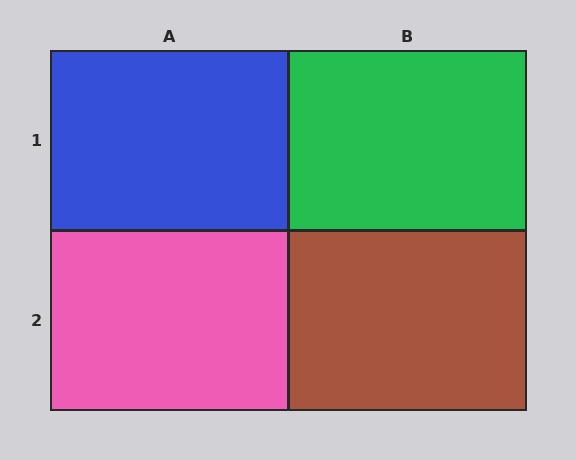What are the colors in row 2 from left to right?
Pink, brown.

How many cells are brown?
1 cell is brown.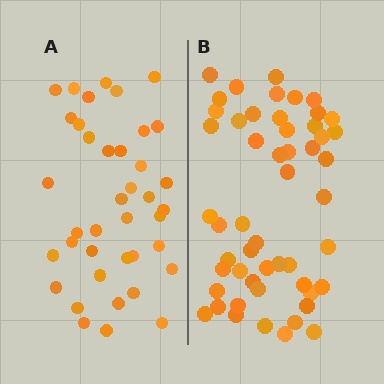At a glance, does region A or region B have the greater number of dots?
Region B (the right region) has more dots.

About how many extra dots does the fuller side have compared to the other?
Region B has approximately 15 more dots than region A.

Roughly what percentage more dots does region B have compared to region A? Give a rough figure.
About 35% more.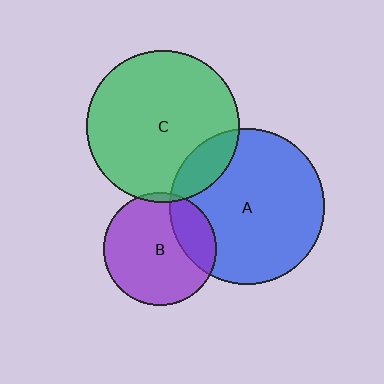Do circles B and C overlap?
Yes.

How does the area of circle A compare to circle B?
Approximately 1.9 times.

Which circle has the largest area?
Circle A (blue).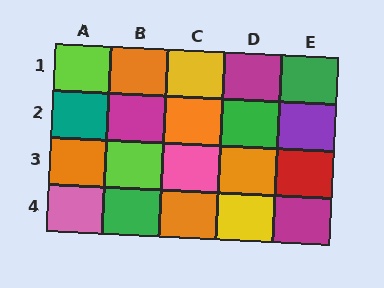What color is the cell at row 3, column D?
Orange.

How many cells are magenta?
3 cells are magenta.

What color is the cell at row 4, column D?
Yellow.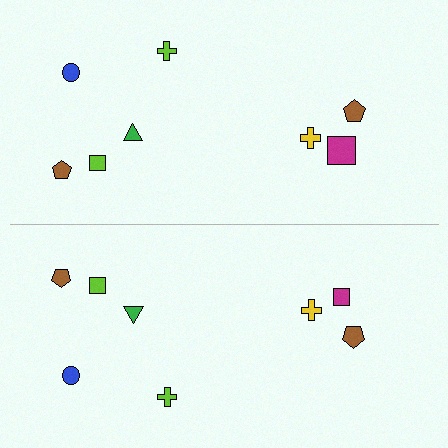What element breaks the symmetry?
The magenta square on the bottom side has a different size than its mirror counterpart.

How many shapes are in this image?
There are 16 shapes in this image.